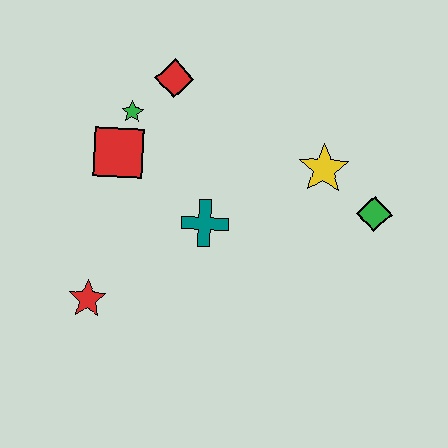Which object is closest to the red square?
The green star is closest to the red square.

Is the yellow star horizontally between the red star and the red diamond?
No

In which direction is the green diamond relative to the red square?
The green diamond is to the right of the red square.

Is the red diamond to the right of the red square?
Yes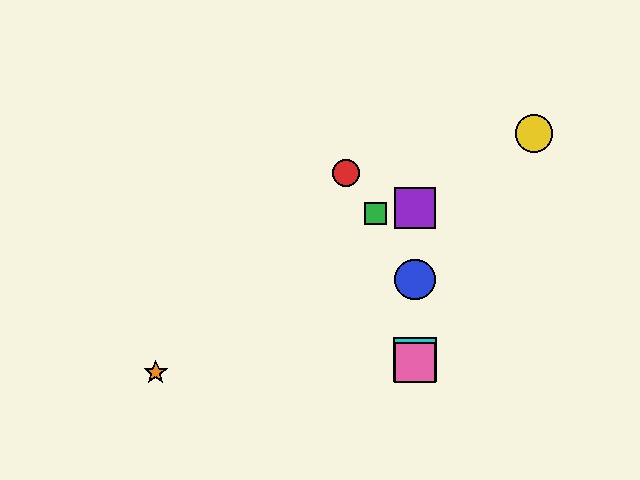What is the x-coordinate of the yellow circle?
The yellow circle is at x≈534.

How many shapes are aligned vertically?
4 shapes (the blue circle, the purple square, the cyan square, the pink square) are aligned vertically.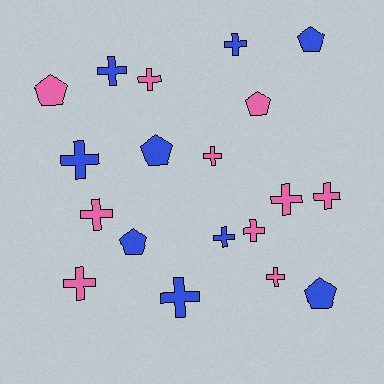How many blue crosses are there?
There are 5 blue crosses.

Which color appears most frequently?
Pink, with 10 objects.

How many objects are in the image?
There are 19 objects.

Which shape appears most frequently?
Cross, with 13 objects.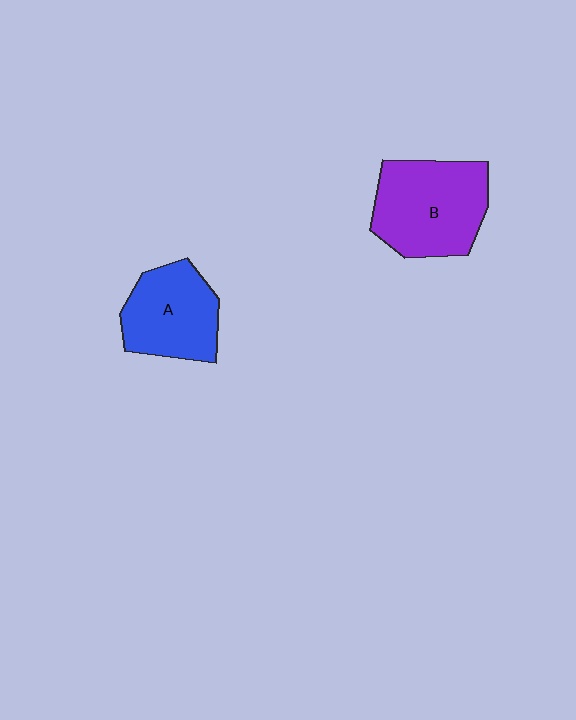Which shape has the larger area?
Shape B (purple).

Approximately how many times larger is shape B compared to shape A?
Approximately 1.3 times.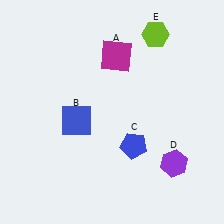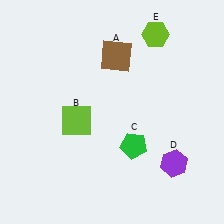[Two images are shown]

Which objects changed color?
A changed from magenta to brown. B changed from blue to lime. C changed from blue to green.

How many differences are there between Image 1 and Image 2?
There are 3 differences between the two images.